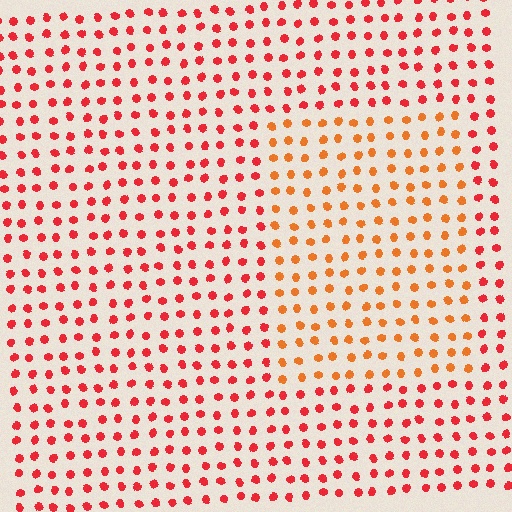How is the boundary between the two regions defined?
The boundary is defined purely by a slight shift in hue (about 29 degrees). Spacing, size, and orientation are identical on both sides.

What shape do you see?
I see a rectangle.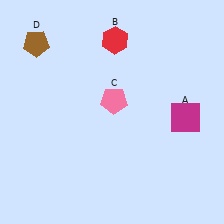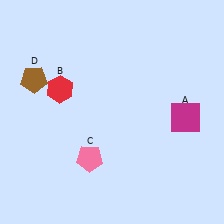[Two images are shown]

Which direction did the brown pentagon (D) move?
The brown pentagon (D) moved down.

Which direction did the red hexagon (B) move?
The red hexagon (B) moved left.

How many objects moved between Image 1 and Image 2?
3 objects moved between the two images.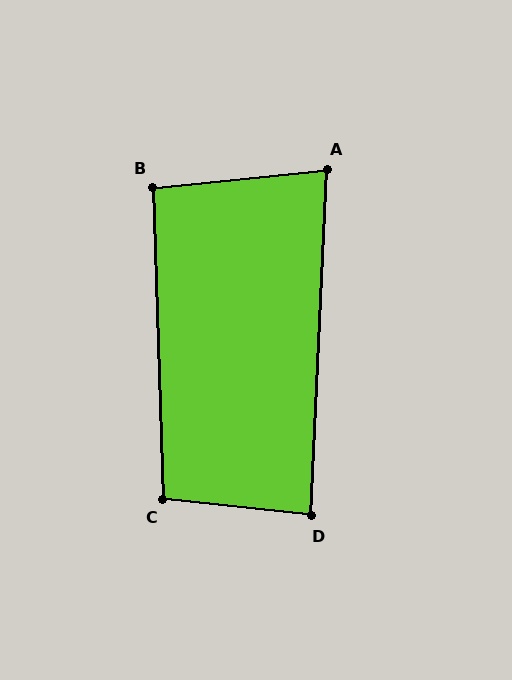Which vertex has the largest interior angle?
C, at approximately 98 degrees.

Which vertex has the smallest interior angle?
A, at approximately 82 degrees.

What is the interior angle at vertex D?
Approximately 86 degrees (approximately right).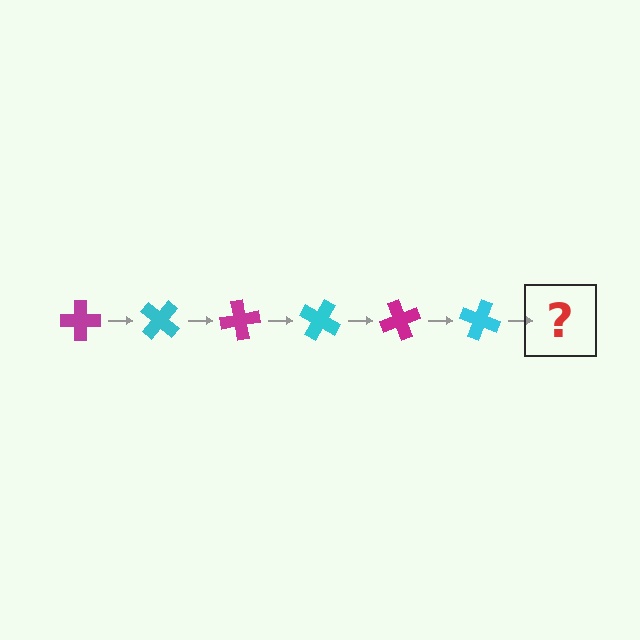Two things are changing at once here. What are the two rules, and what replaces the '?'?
The two rules are that it rotates 40 degrees each step and the color cycles through magenta and cyan. The '?' should be a magenta cross, rotated 240 degrees from the start.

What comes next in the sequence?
The next element should be a magenta cross, rotated 240 degrees from the start.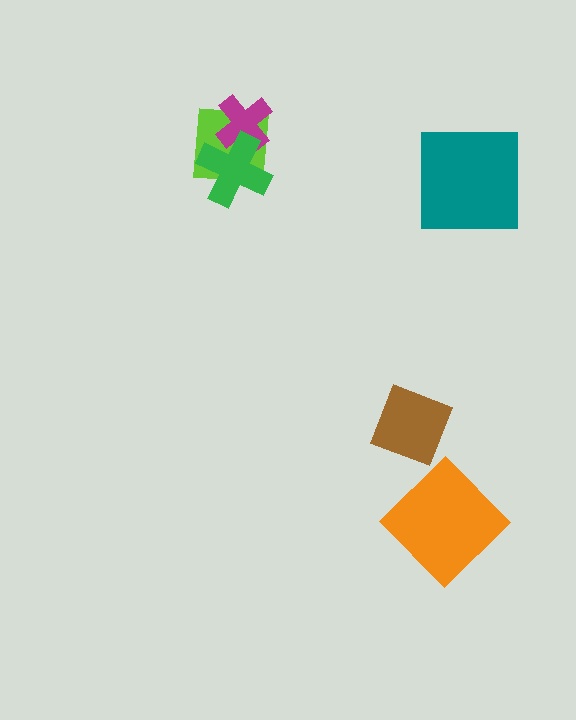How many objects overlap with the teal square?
0 objects overlap with the teal square.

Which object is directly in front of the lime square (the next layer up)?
The magenta cross is directly in front of the lime square.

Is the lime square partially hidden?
Yes, it is partially covered by another shape.